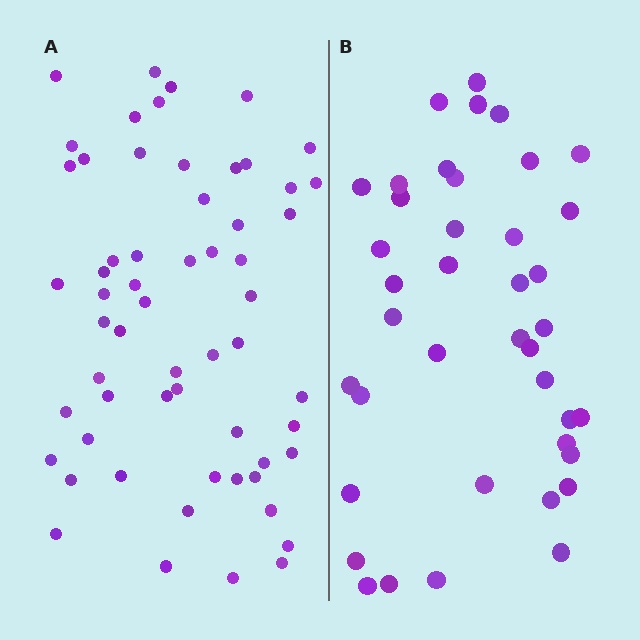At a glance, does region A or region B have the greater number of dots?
Region A (the left region) has more dots.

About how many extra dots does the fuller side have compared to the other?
Region A has approximately 20 more dots than region B.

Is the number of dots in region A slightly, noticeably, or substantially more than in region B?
Region A has substantially more. The ratio is roughly 1.5 to 1.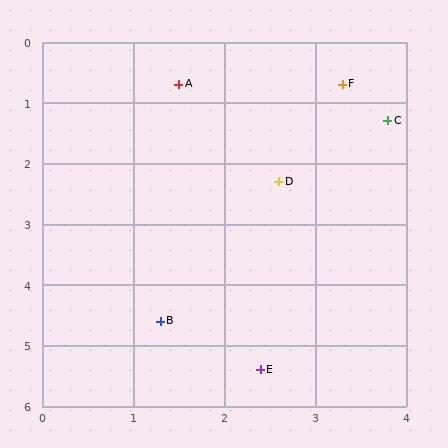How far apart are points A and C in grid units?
Points A and C are about 2.4 grid units apart.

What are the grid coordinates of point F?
Point F is at approximately (3.3, 0.7).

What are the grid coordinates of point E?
Point E is at approximately (2.4, 5.4).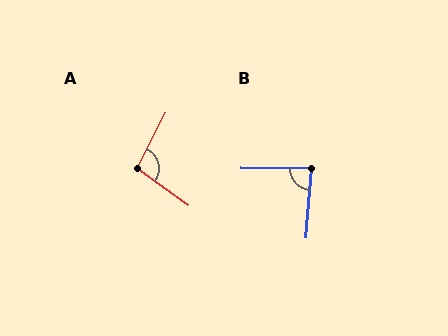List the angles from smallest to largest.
B (86°), A (99°).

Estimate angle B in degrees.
Approximately 86 degrees.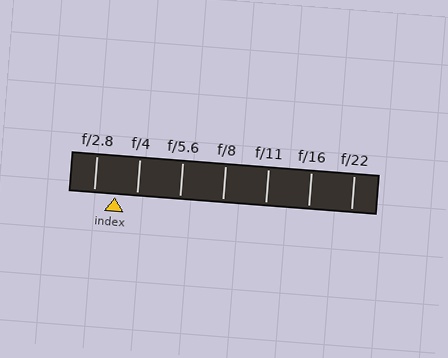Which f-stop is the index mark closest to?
The index mark is closest to f/2.8.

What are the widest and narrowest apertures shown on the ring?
The widest aperture shown is f/2.8 and the narrowest is f/22.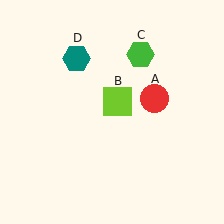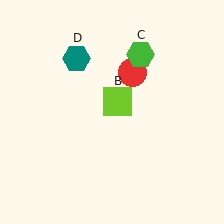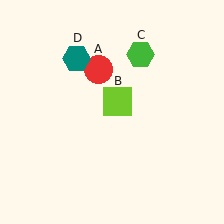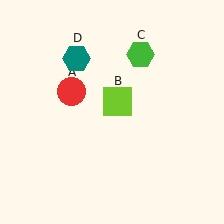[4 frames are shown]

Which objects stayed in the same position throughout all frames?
Lime square (object B) and green hexagon (object C) and teal hexagon (object D) remained stationary.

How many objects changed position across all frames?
1 object changed position: red circle (object A).